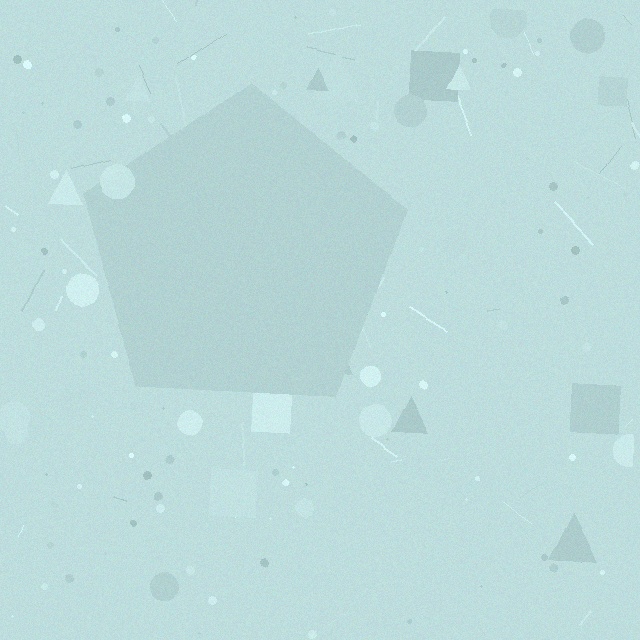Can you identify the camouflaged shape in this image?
The camouflaged shape is a pentagon.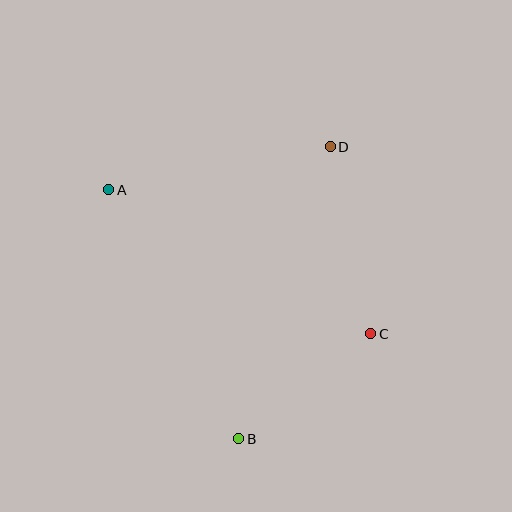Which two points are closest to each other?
Points B and C are closest to each other.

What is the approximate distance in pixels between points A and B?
The distance between A and B is approximately 281 pixels.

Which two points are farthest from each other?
Points B and D are farthest from each other.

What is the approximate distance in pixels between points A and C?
The distance between A and C is approximately 299 pixels.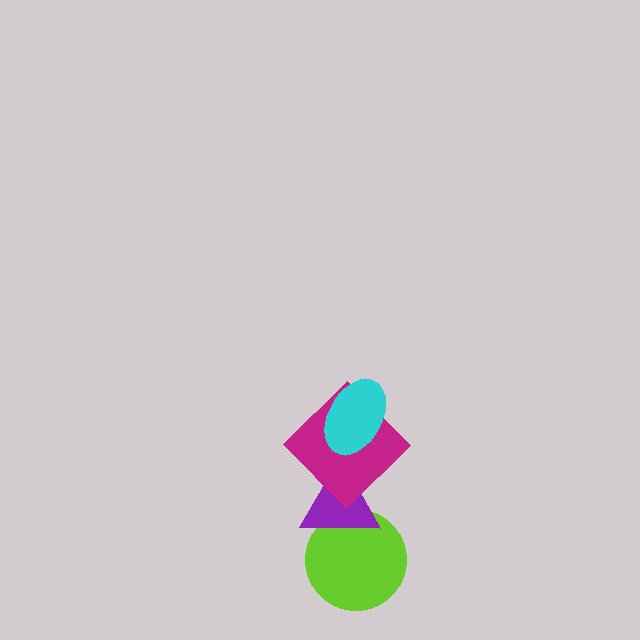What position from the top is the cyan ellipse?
The cyan ellipse is 1st from the top.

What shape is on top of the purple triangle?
The magenta diamond is on top of the purple triangle.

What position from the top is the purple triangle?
The purple triangle is 3rd from the top.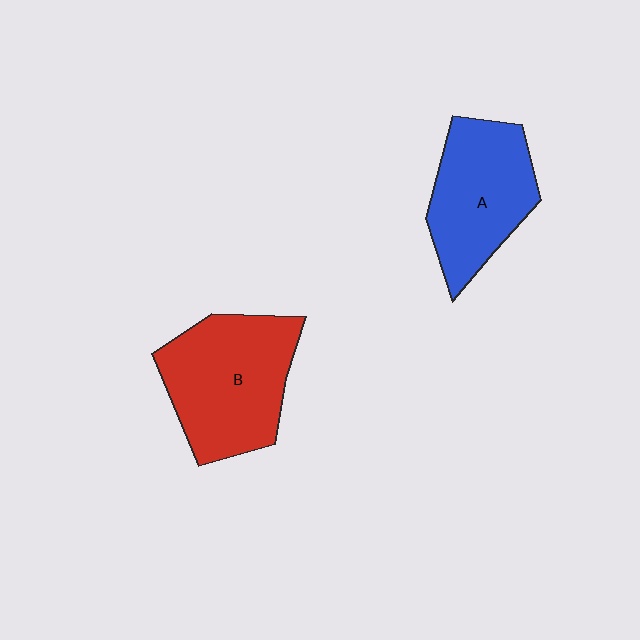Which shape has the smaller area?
Shape A (blue).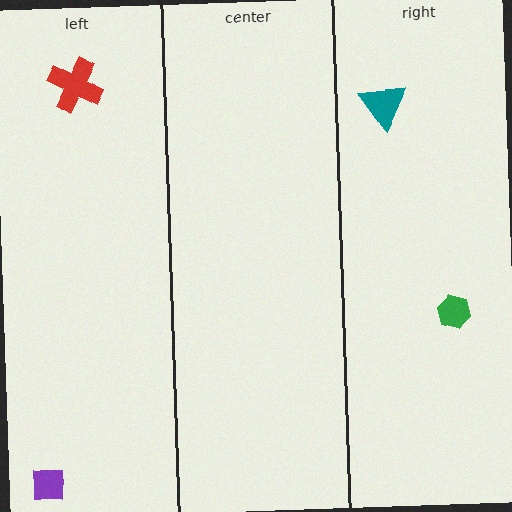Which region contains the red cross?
The left region.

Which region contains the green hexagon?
The right region.